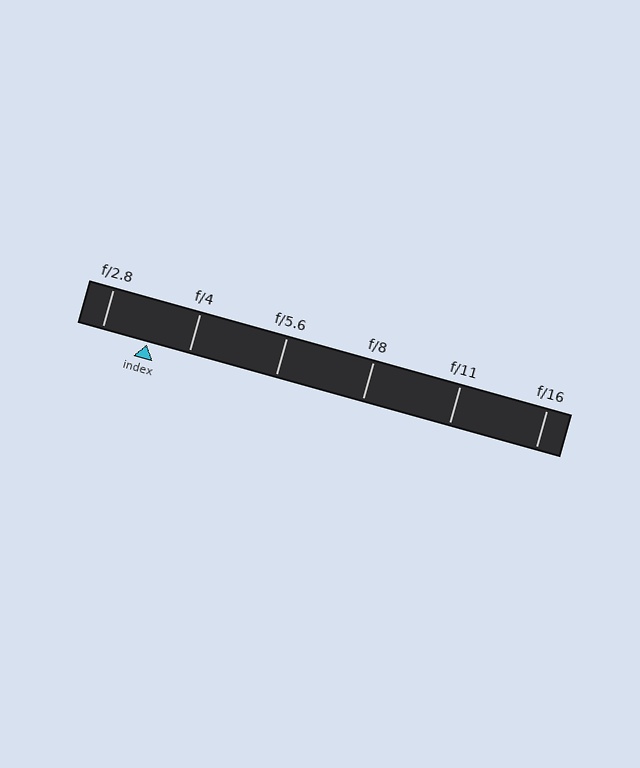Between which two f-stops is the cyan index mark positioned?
The index mark is between f/2.8 and f/4.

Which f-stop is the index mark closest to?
The index mark is closest to f/4.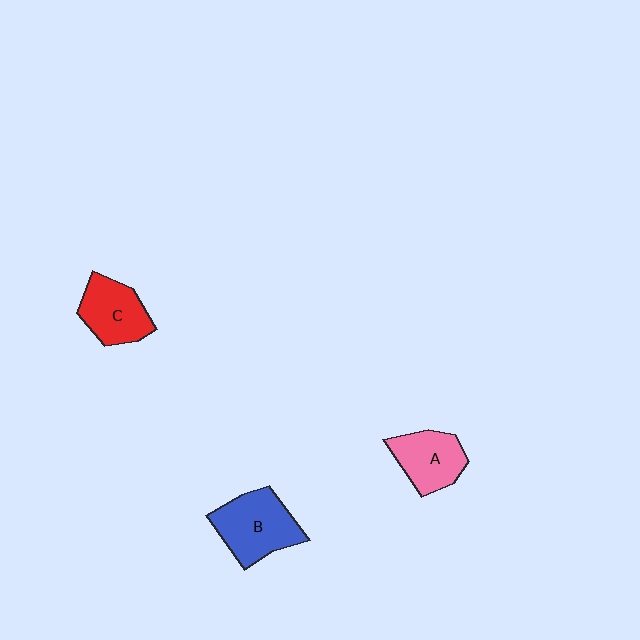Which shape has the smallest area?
Shape A (pink).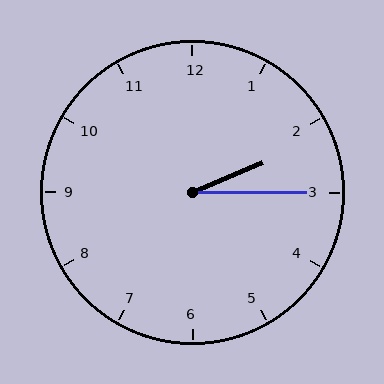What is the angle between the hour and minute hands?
Approximately 22 degrees.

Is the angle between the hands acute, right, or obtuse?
It is acute.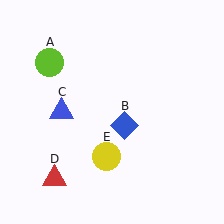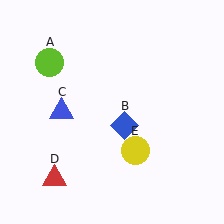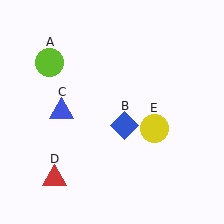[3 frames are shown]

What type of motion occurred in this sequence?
The yellow circle (object E) rotated counterclockwise around the center of the scene.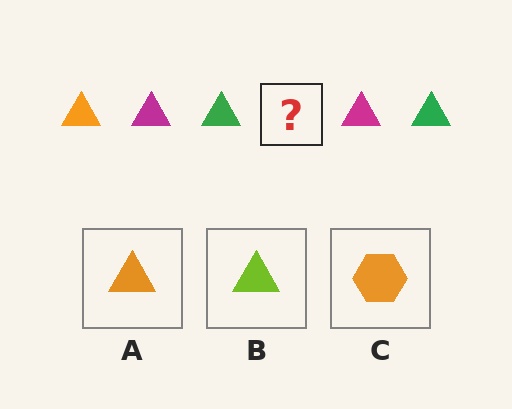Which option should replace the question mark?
Option A.